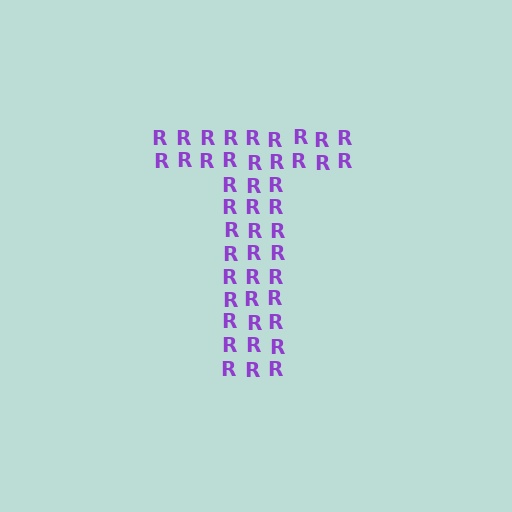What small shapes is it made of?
It is made of small letter R's.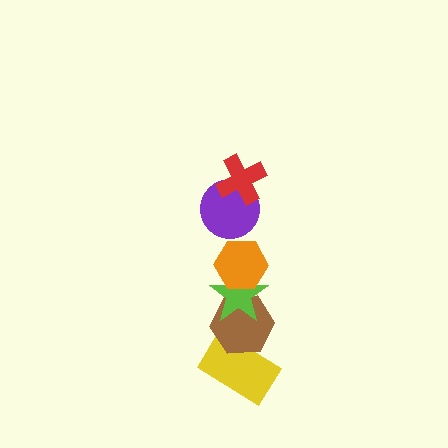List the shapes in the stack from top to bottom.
From top to bottom: the red cross, the purple circle, the orange hexagon, the lime star, the brown hexagon, the yellow rectangle.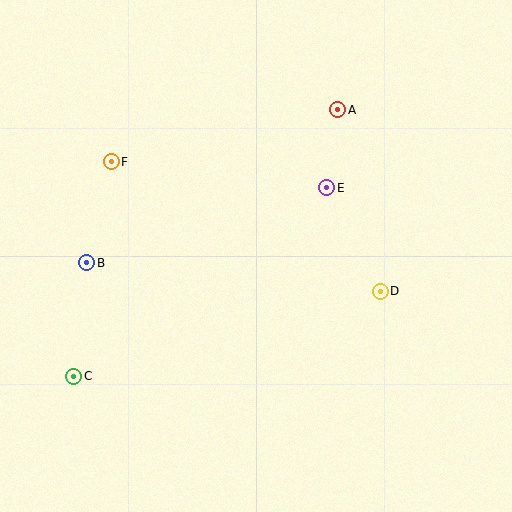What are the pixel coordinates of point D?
Point D is at (380, 291).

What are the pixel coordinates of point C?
Point C is at (74, 376).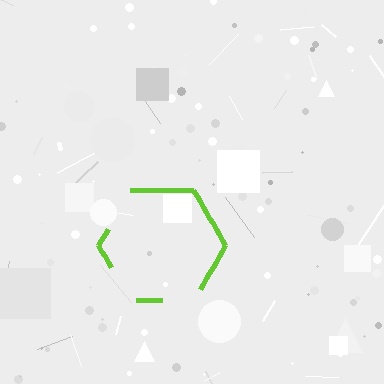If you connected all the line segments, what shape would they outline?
They would outline a hexagon.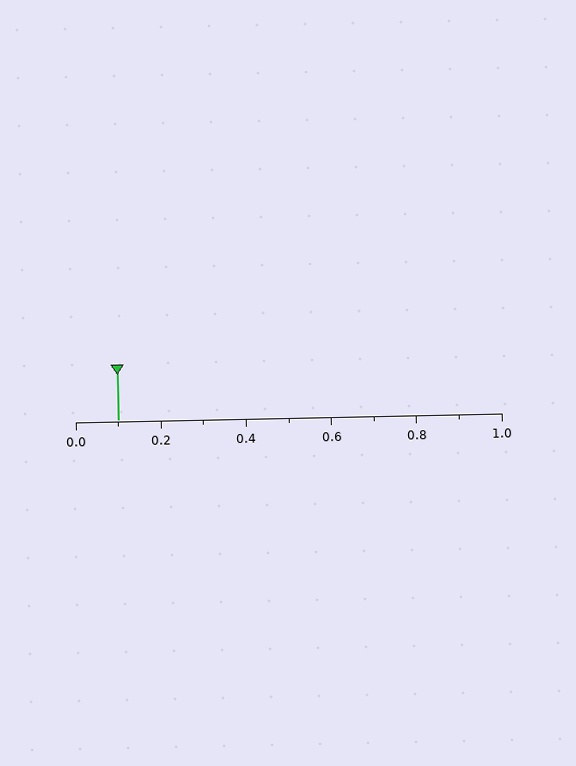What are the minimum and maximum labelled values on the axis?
The axis runs from 0.0 to 1.0.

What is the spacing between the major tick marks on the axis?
The major ticks are spaced 0.2 apart.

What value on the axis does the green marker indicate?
The marker indicates approximately 0.1.